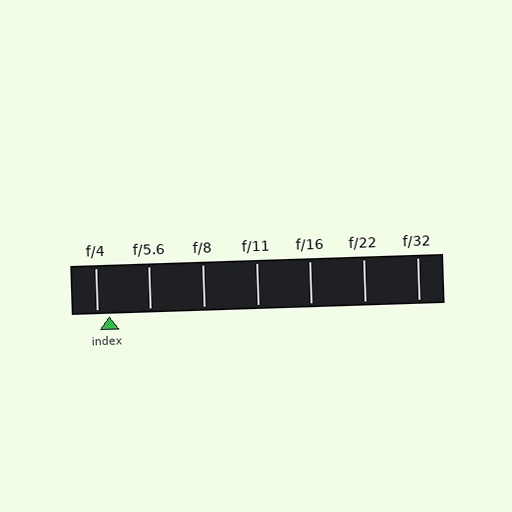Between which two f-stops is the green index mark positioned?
The index mark is between f/4 and f/5.6.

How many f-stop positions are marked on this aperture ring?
There are 7 f-stop positions marked.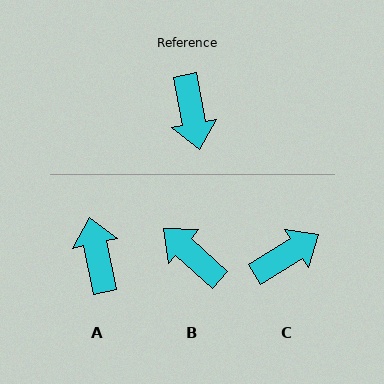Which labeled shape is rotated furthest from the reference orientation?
A, about 179 degrees away.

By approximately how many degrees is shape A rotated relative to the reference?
Approximately 179 degrees clockwise.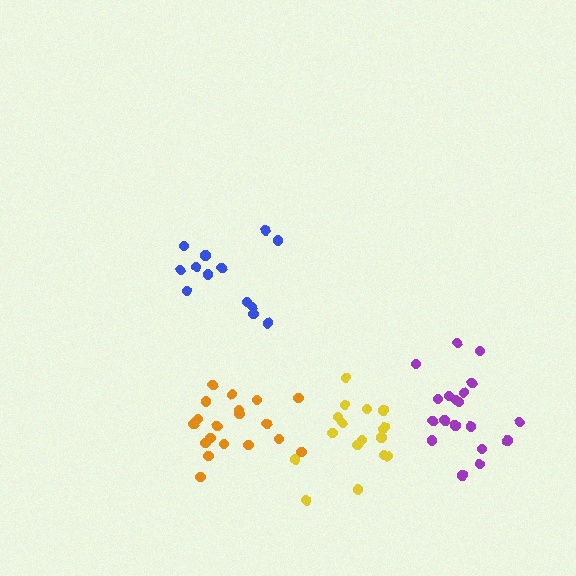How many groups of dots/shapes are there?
There are 4 groups.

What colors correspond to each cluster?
The clusters are colored: blue, yellow, orange, purple.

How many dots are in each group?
Group 1: 13 dots, Group 2: 17 dots, Group 3: 19 dots, Group 4: 19 dots (68 total).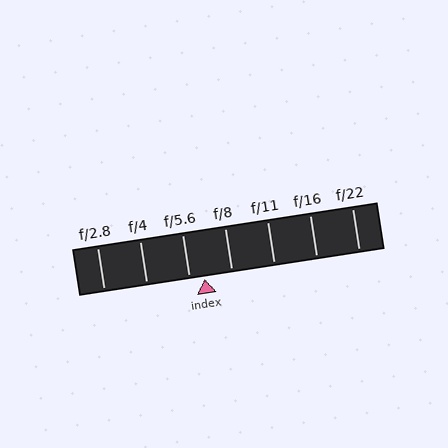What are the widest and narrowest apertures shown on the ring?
The widest aperture shown is f/2.8 and the narrowest is f/22.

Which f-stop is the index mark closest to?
The index mark is closest to f/5.6.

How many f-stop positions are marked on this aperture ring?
There are 7 f-stop positions marked.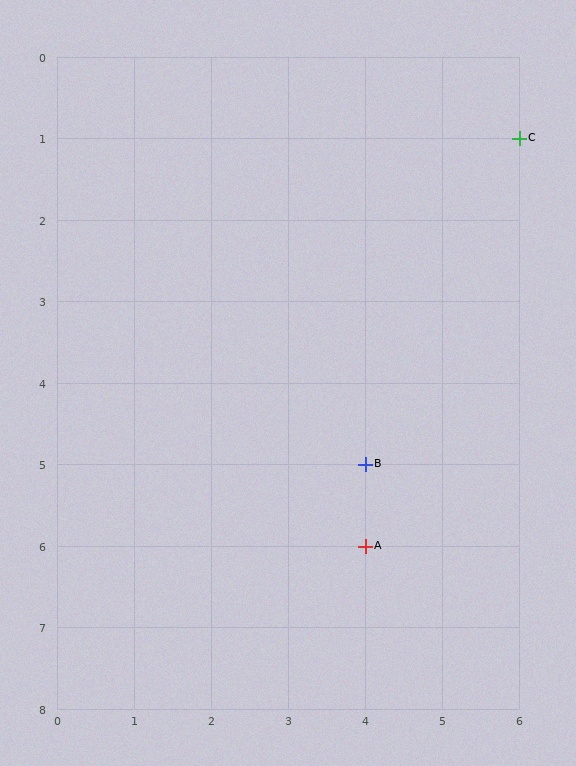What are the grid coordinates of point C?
Point C is at grid coordinates (6, 1).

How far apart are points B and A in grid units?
Points B and A are 1 row apart.